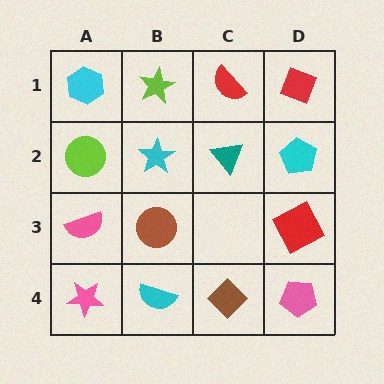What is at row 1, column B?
A lime star.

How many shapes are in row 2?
4 shapes.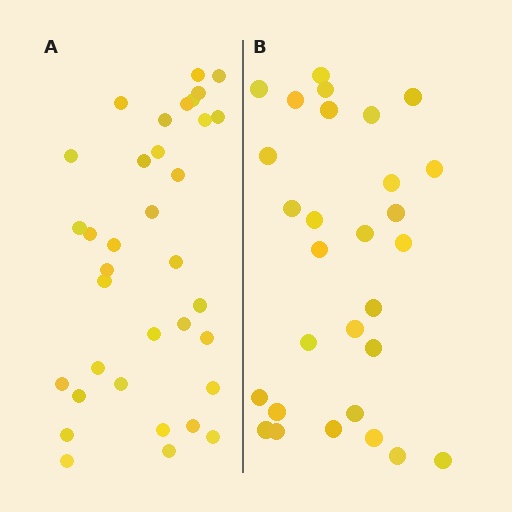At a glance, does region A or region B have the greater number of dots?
Region A (the left region) has more dots.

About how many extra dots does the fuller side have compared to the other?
Region A has about 6 more dots than region B.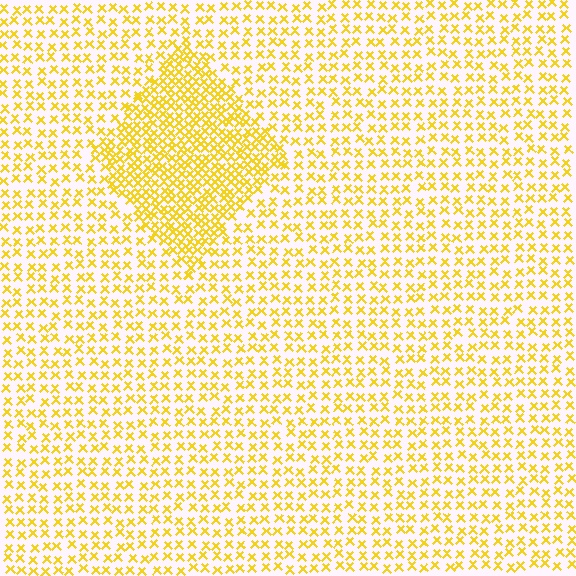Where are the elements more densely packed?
The elements are more densely packed inside the diamond boundary.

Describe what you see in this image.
The image contains small yellow elements arranged at two different densities. A diamond-shaped region is visible where the elements are more densely packed than the surrounding area.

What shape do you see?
I see a diamond.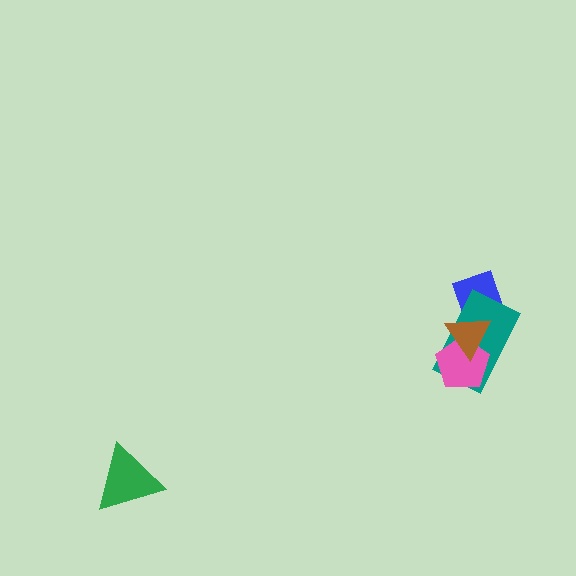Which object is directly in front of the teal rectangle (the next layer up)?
The pink pentagon is directly in front of the teal rectangle.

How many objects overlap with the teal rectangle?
3 objects overlap with the teal rectangle.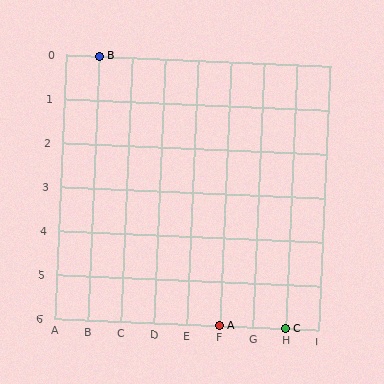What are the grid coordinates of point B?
Point B is at grid coordinates (B, 0).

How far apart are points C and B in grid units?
Points C and B are 6 columns and 6 rows apart (about 8.5 grid units diagonally).